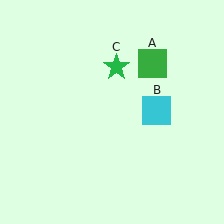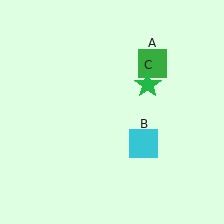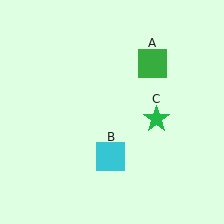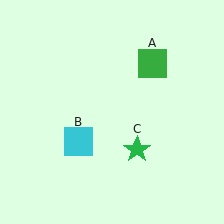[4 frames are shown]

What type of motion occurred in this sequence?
The cyan square (object B), green star (object C) rotated clockwise around the center of the scene.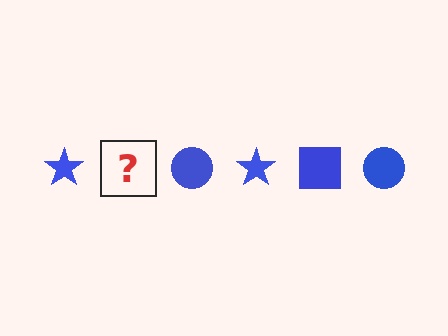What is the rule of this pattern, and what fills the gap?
The rule is that the pattern cycles through star, square, circle shapes in blue. The gap should be filled with a blue square.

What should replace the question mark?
The question mark should be replaced with a blue square.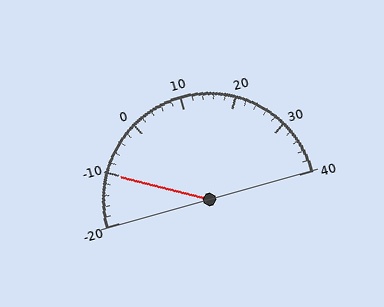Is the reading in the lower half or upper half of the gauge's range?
The reading is in the lower half of the range (-20 to 40).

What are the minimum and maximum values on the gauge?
The gauge ranges from -20 to 40.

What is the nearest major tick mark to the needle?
The nearest major tick mark is -10.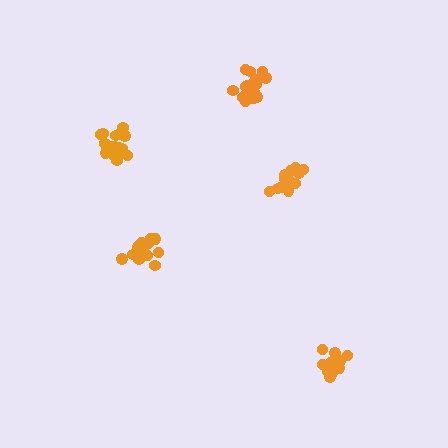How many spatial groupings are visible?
There are 5 spatial groupings.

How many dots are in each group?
Group 1: 15 dots, Group 2: 16 dots, Group 3: 18 dots, Group 4: 16 dots, Group 5: 21 dots (86 total).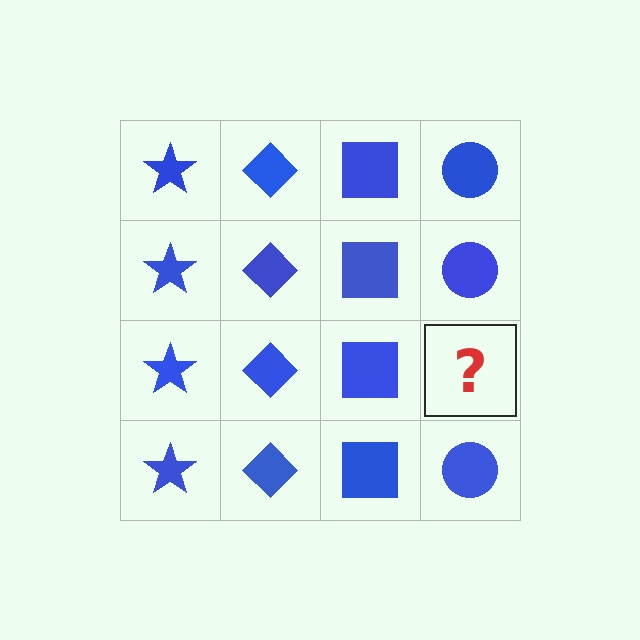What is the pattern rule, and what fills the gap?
The rule is that each column has a consistent shape. The gap should be filled with a blue circle.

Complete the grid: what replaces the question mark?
The question mark should be replaced with a blue circle.